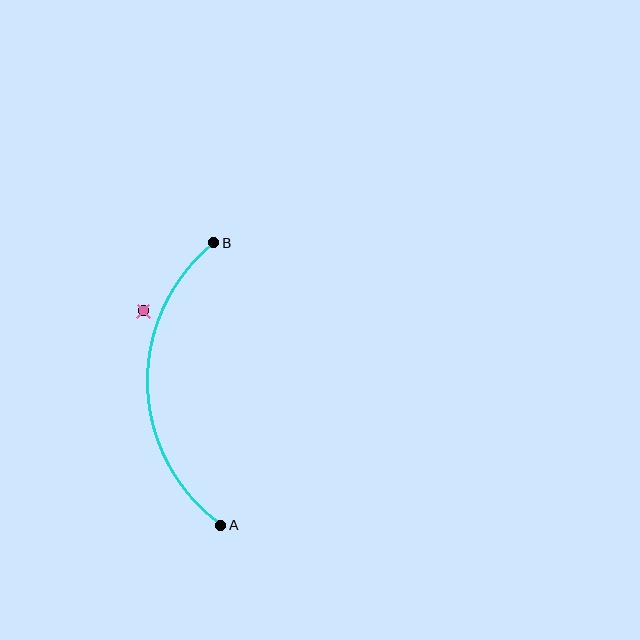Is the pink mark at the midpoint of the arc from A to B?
No — the pink mark does not lie on the arc at all. It sits slightly outside the curve.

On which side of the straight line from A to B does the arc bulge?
The arc bulges to the left of the straight line connecting A and B.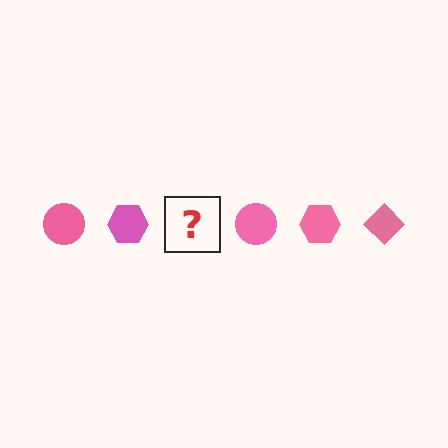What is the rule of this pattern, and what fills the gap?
The rule is that the pattern cycles through circle, hexagon, diamond shapes in pink. The gap should be filled with a pink diamond.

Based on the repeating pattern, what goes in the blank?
The blank should be a pink diamond.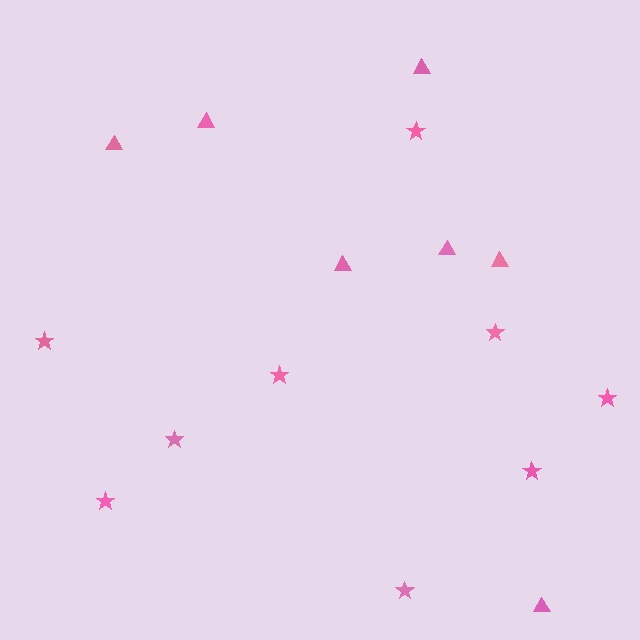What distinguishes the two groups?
There are 2 groups: one group of stars (9) and one group of triangles (7).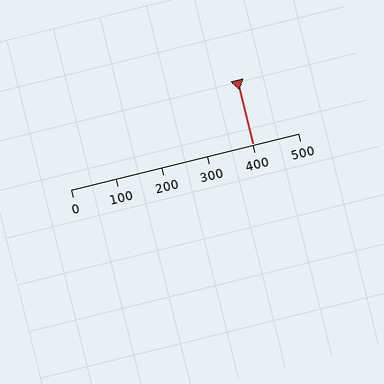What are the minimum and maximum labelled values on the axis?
The axis runs from 0 to 500.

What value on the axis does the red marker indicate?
The marker indicates approximately 400.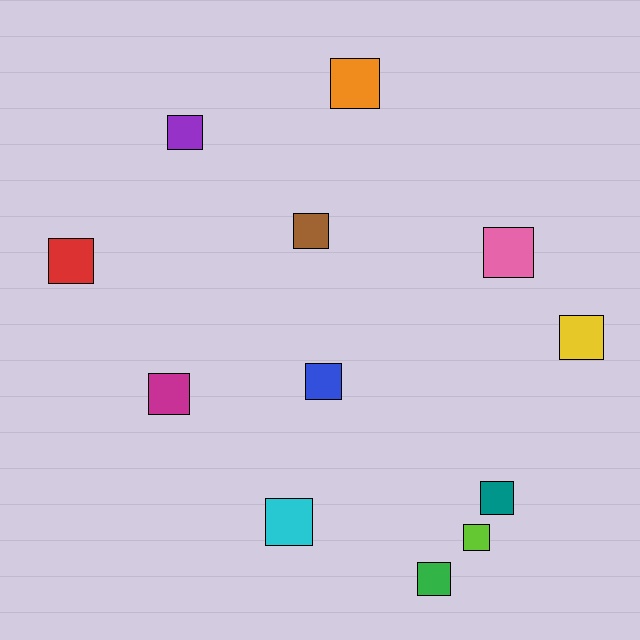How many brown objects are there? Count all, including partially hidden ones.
There is 1 brown object.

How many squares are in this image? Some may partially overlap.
There are 12 squares.